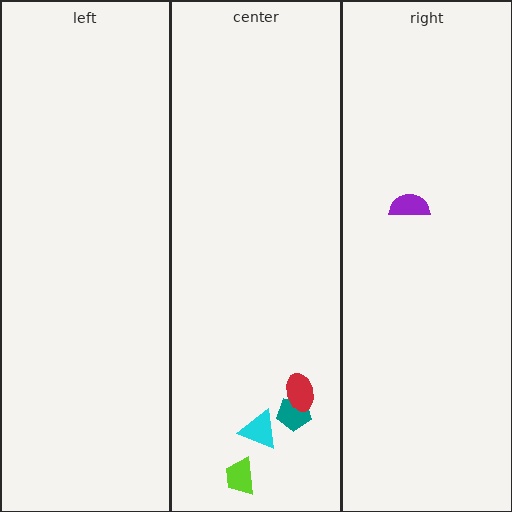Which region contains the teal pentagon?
The center region.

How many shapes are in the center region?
4.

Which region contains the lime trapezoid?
The center region.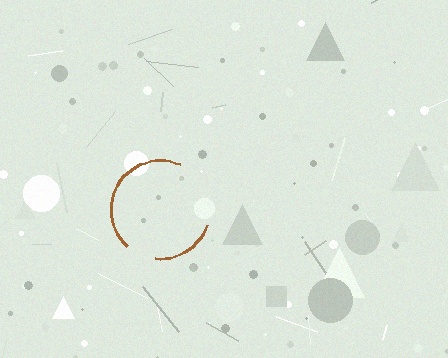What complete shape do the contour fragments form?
The contour fragments form a circle.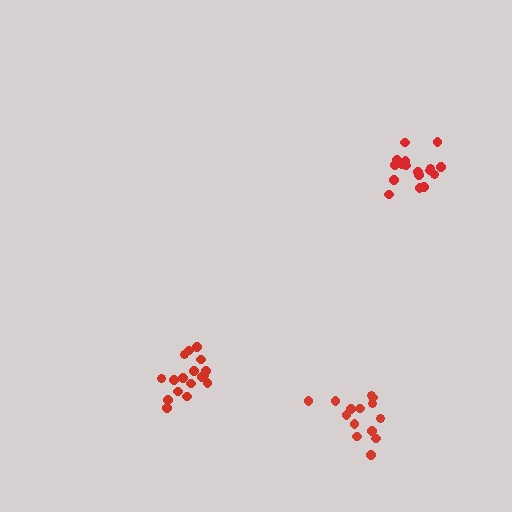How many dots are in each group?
Group 1: 14 dots, Group 2: 17 dots, Group 3: 17 dots (48 total).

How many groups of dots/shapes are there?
There are 3 groups.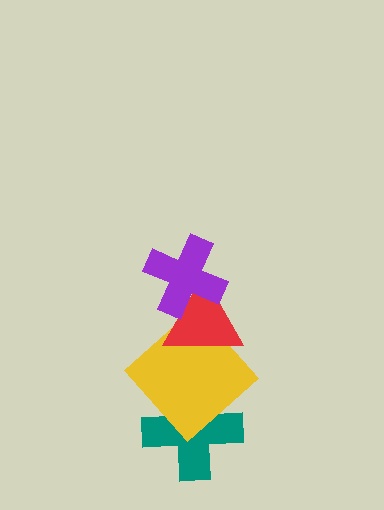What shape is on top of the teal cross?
The yellow diamond is on top of the teal cross.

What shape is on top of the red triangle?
The purple cross is on top of the red triangle.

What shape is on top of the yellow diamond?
The red triangle is on top of the yellow diamond.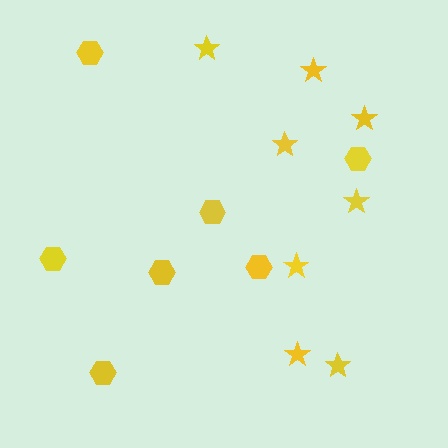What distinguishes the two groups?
There are 2 groups: one group of hexagons (7) and one group of stars (8).